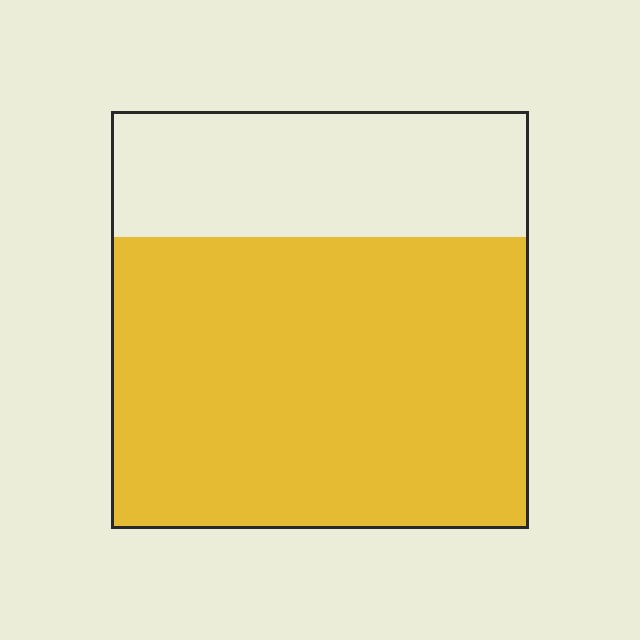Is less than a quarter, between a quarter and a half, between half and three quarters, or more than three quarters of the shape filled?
Between half and three quarters.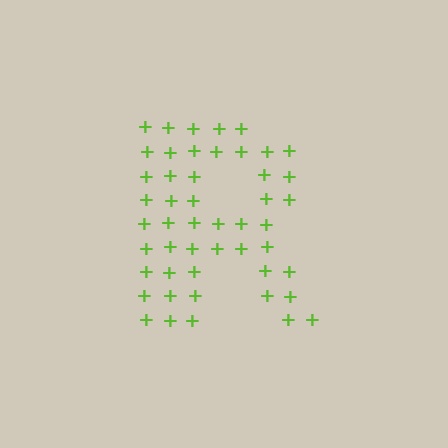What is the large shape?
The large shape is the letter R.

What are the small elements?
The small elements are plus signs.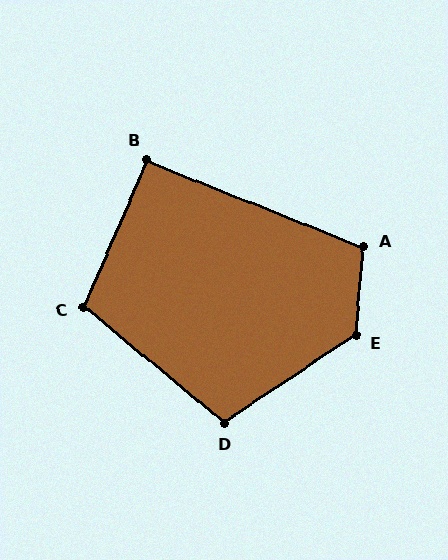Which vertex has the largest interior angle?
E, at approximately 128 degrees.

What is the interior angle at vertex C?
Approximately 106 degrees (obtuse).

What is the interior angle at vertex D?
Approximately 107 degrees (obtuse).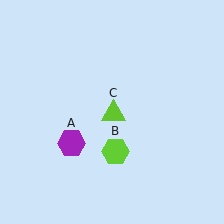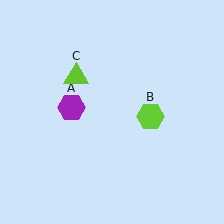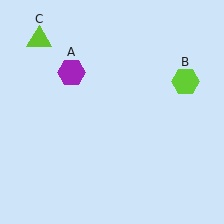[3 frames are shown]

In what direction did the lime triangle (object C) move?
The lime triangle (object C) moved up and to the left.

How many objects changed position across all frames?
3 objects changed position: purple hexagon (object A), lime hexagon (object B), lime triangle (object C).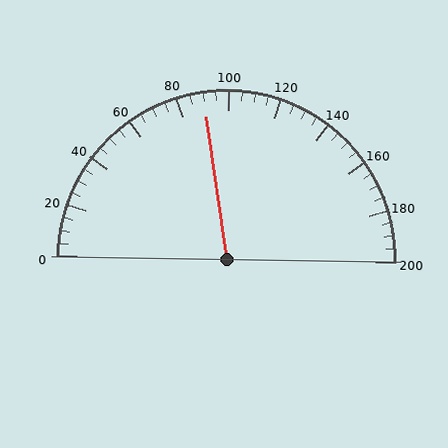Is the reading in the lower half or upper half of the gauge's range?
The reading is in the lower half of the range (0 to 200).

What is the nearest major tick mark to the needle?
The nearest major tick mark is 80.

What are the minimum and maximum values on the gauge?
The gauge ranges from 0 to 200.